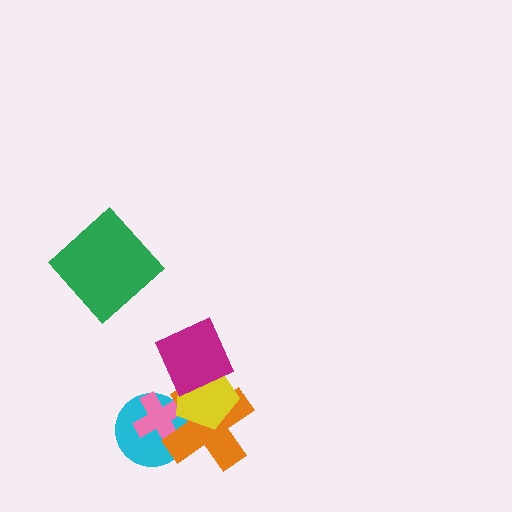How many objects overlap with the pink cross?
3 objects overlap with the pink cross.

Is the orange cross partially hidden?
Yes, it is partially covered by another shape.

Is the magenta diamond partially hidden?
No, no other shape covers it.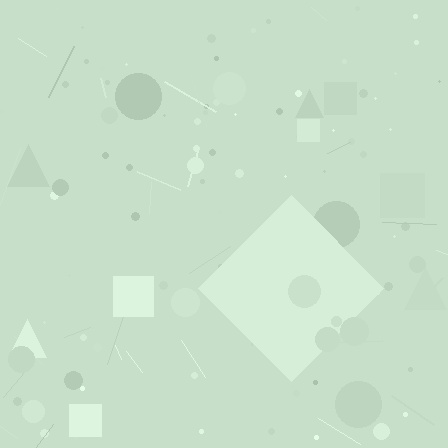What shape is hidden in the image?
A diamond is hidden in the image.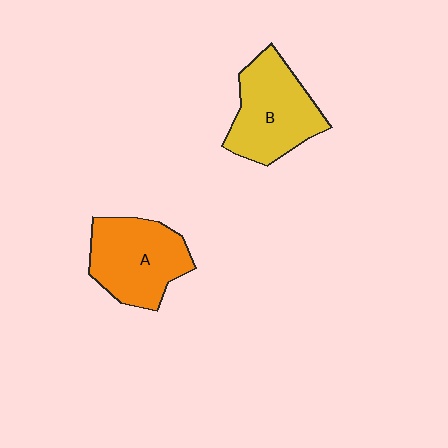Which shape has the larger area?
Shape B (yellow).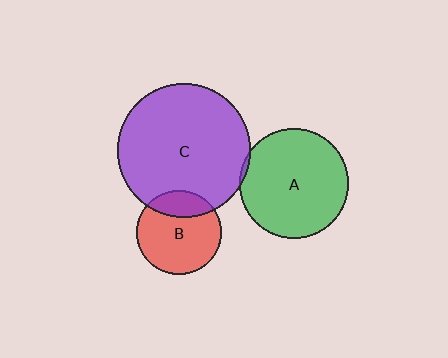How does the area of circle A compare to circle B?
Approximately 1.7 times.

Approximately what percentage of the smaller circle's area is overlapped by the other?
Approximately 5%.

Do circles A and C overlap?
Yes.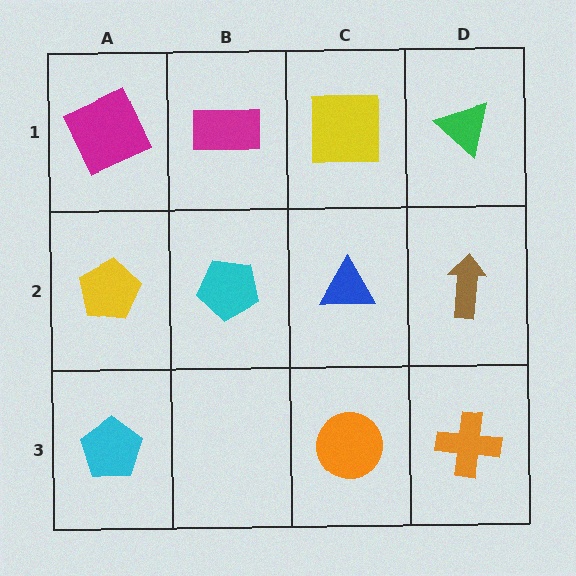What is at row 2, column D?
A brown arrow.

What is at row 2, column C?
A blue triangle.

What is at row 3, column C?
An orange circle.